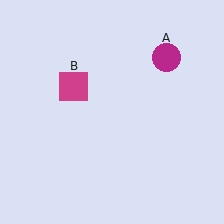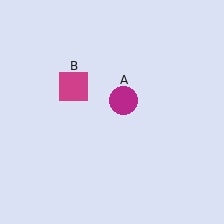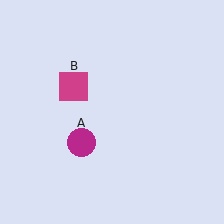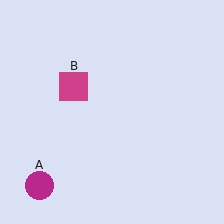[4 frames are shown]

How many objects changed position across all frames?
1 object changed position: magenta circle (object A).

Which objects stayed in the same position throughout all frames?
Magenta square (object B) remained stationary.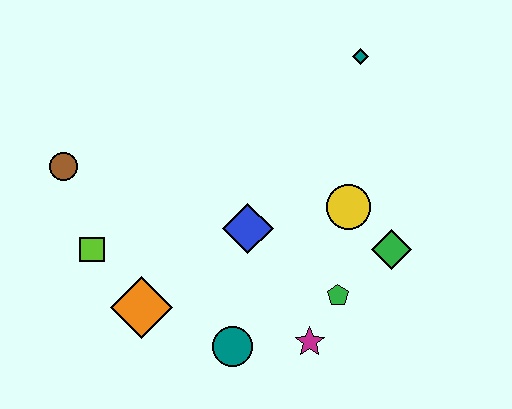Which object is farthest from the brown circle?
The green diamond is farthest from the brown circle.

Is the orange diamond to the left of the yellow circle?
Yes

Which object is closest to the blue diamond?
The yellow circle is closest to the blue diamond.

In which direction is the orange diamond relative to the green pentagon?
The orange diamond is to the left of the green pentagon.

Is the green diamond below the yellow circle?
Yes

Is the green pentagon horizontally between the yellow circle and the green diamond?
No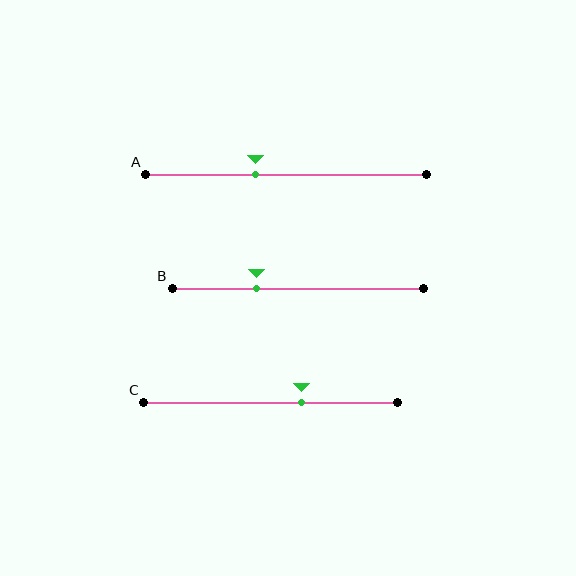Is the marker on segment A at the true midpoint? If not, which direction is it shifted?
No, the marker on segment A is shifted to the left by about 11% of the segment length.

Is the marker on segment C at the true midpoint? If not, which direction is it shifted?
No, the marker on segment C is shifted to the right by about 12% of the segment length.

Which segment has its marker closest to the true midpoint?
Segment A has its marker closest to the true midpoint.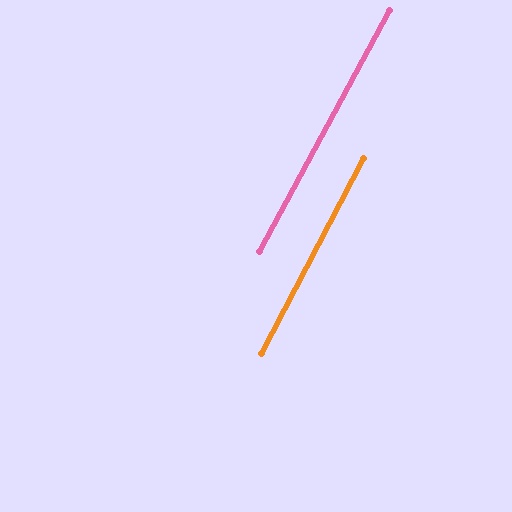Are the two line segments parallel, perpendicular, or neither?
Parallel — their directions differ by only 0.7°.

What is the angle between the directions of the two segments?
Approximately 1 degree.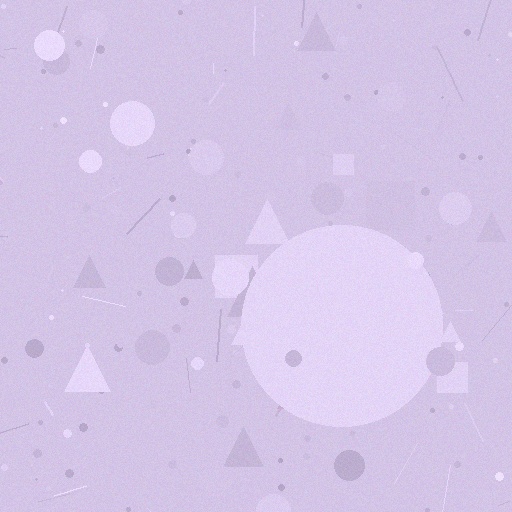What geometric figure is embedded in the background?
A circle is embedded in the background.